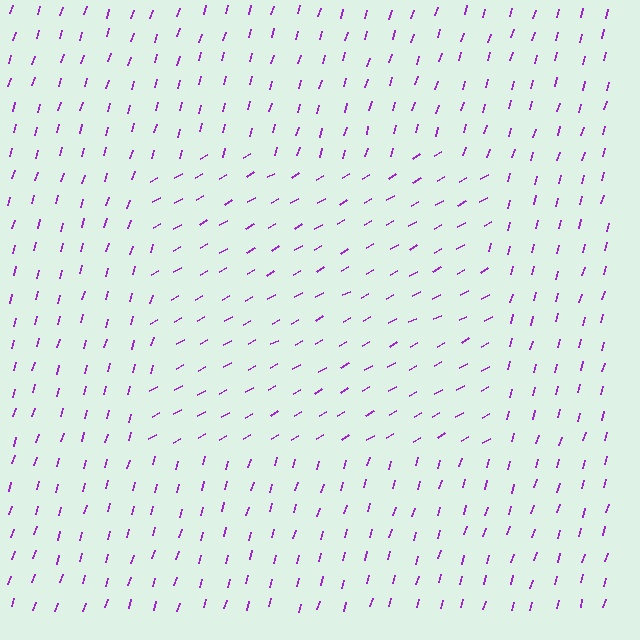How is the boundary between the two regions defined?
The boundary is defined purely by a change in line orientation (approximately 45 degrees difference). All lines are the same color and thickness.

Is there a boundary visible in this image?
Yes, there is a texture boundary formed by a change in line orientation.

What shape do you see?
I see a rectangle.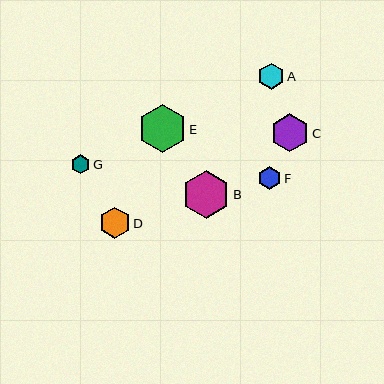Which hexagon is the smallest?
Hexagon G is the smallest with a size of approximately 19 pixels.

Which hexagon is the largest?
Hexagon B is the largest with a size of approximately 48 pixels.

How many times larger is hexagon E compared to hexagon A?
Hexagon E is approximately 1.8 times the size of hexagon A.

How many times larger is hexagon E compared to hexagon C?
Hexagon E is approximately 1.2 times the size of hexagon C.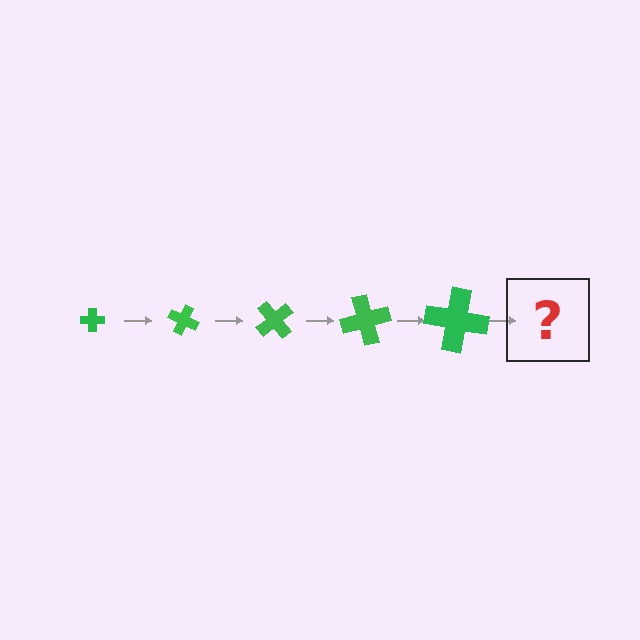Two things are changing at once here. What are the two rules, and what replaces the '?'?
The two rules are that the cross grows larger each step and it rotates 25 degrees each step. The '?' should be a cross, larger than the previous one and rotated 125 degrees from the start.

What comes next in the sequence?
The next element should be a cross, larger than the previous one and rotated 125 degrees from the start.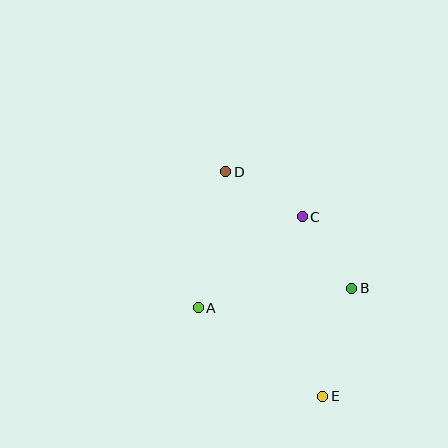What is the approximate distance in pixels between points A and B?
The distance between A and B is approximately 154 pixels.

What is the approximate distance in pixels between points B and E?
The distance between B and E is approximately 112 pixels.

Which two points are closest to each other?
Points B and C are closest to each other.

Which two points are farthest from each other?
Points D and E are farthest from each other.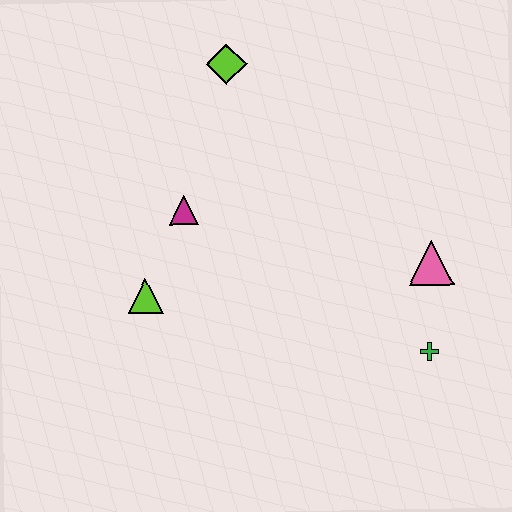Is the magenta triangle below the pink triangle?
No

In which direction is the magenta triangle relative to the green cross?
The magenta triangle is to the left of the green cross.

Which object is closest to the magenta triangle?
The lime triangle is closest to the magenta triangle.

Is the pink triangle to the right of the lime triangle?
Yes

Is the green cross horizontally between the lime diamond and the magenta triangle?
No